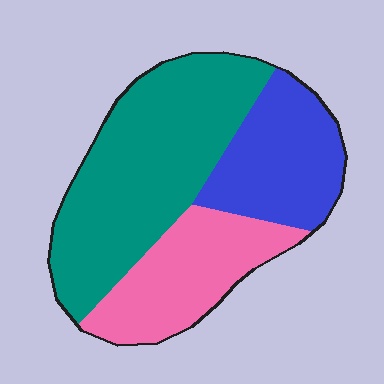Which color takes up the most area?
Teal, at roughly 50%.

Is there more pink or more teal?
Teal.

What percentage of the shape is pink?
Pink takes up between a quarter and a half of the shape.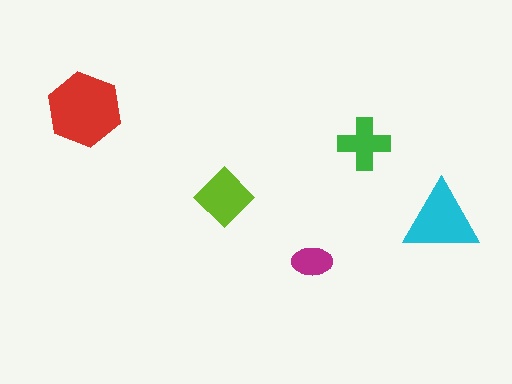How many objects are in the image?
There are 5 objects in the image.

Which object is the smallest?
The magenta ellipse.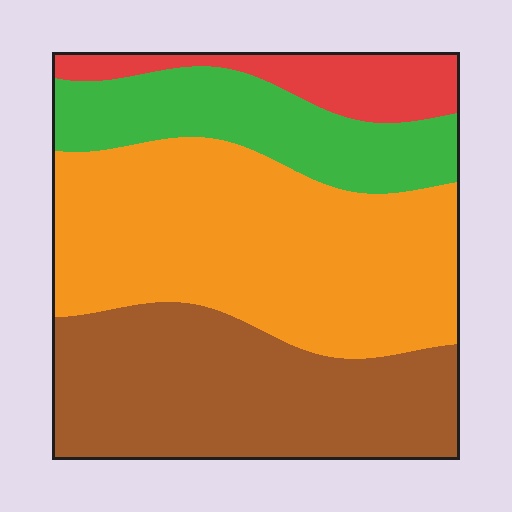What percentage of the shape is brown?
Brown covers around 30% of the shape.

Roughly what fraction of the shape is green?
Green takes up about one sixth (1/6) of the shape.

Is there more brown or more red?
Brown.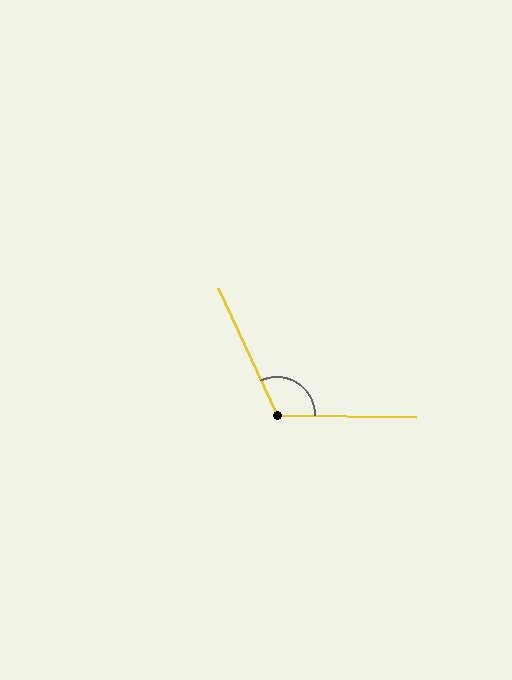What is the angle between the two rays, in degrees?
Approximately 116 degrees.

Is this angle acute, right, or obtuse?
It is obtuse.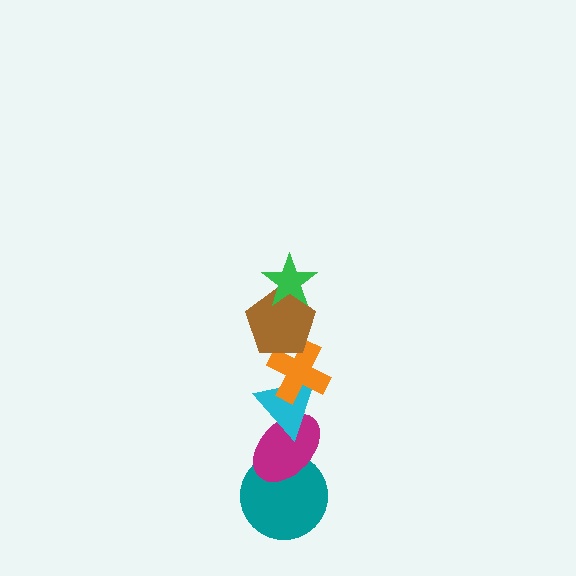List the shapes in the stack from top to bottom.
From top to bottom: the green star, the brown pentagon, the orange cross, the cyan triangle, the magenta ellipse, the teal circle.